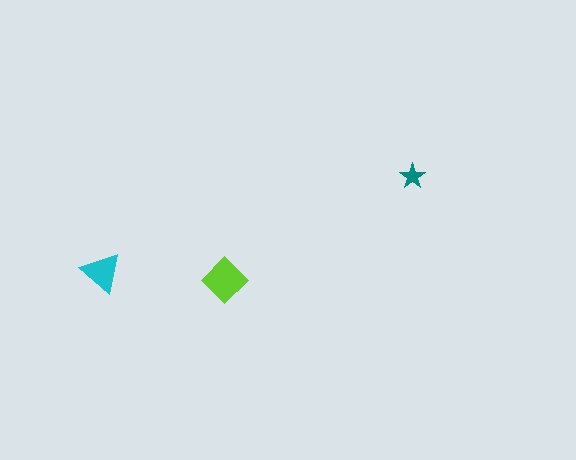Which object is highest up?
The teal star is topmost.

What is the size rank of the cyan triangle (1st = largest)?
2nd.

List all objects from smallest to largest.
The teal star, the cyan triangle, the lime diamond.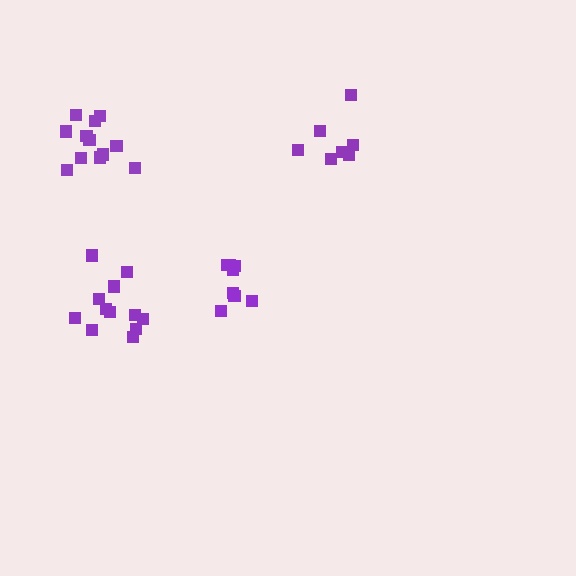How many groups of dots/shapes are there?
There are 4 groups.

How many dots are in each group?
Group 1: 7 dots, Group 2: 12 dots, Group 3: 8 dots, Group 4: 12 dots (39 total).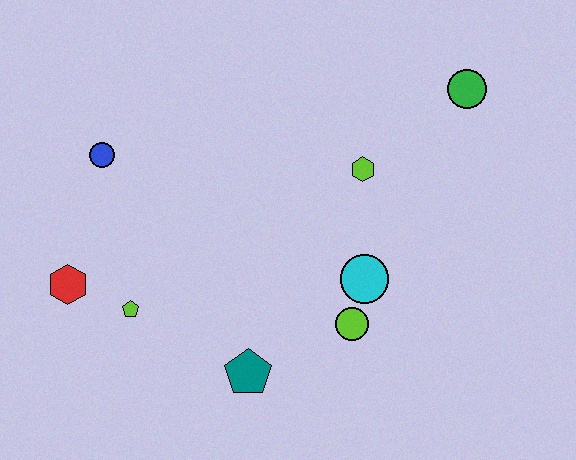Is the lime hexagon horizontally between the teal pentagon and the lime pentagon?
No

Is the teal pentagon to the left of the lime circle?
Yes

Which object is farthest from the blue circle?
The green circle is farthest from the blue circle.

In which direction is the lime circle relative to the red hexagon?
The lime circle is to the right of the red hexagon.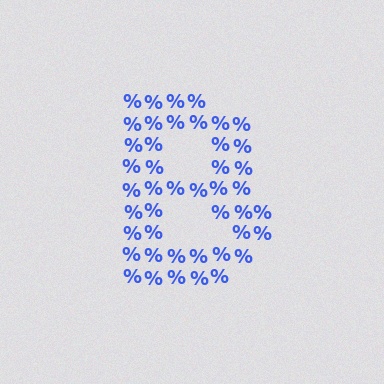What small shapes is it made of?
It is made of small percent signs.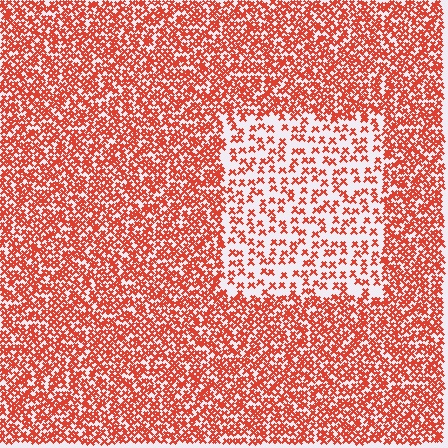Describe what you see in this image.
The image contains small red elements arranged at two different densities. A rectangle-shaped region is visible where the elements are less densely packed than the surrounding area.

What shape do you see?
I see a rectangle.